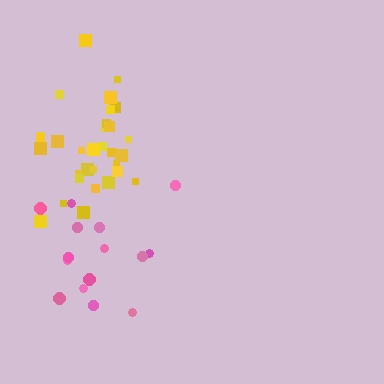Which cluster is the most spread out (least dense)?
Pink.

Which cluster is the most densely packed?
Yellow.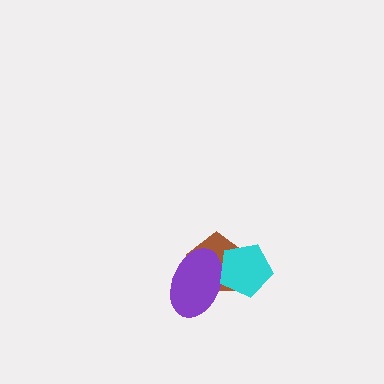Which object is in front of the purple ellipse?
The cyan pentagon is in front of the purple ellipse.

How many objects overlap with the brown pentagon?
2 objects overlap with the brown pentagon.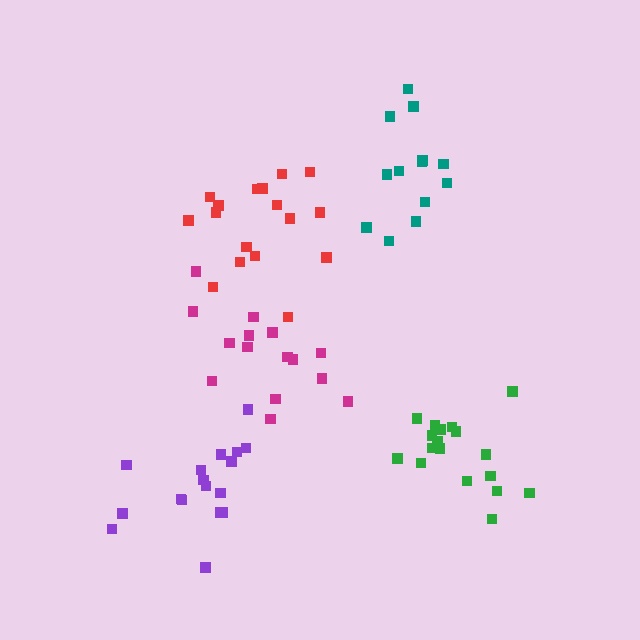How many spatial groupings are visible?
There are 5 spatial groupings.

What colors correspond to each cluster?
The clusters are colored: teal, purple, green, red, magenta.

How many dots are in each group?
Group 1: 13 dots, Group 2: 17 dots, Group 3: 18 dots, Group 4: 17 dots, Group 5: 15 dots (80 total).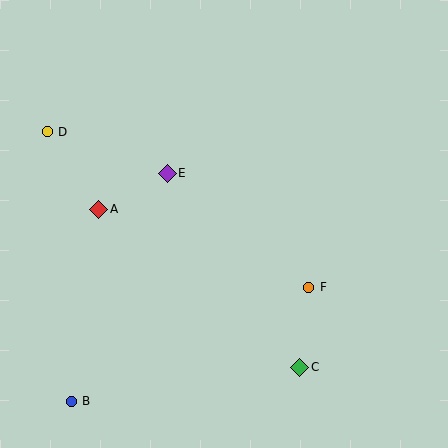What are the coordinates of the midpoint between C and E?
The midpoint between C and E is at (234, 270).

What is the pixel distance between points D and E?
The distance between D and E is 127 pixels.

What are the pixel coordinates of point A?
Point A is at (99, 209).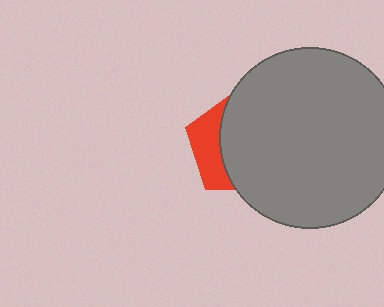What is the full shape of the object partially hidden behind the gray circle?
The partially hidden object is a red pentagon.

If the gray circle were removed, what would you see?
You would see the complete red pentagon.